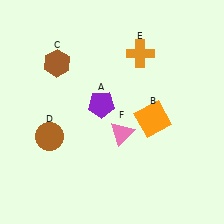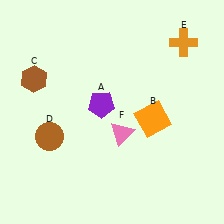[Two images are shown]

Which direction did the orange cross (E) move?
The orange cross (E) moved right.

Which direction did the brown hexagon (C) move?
The brown hexagon (C) moved left.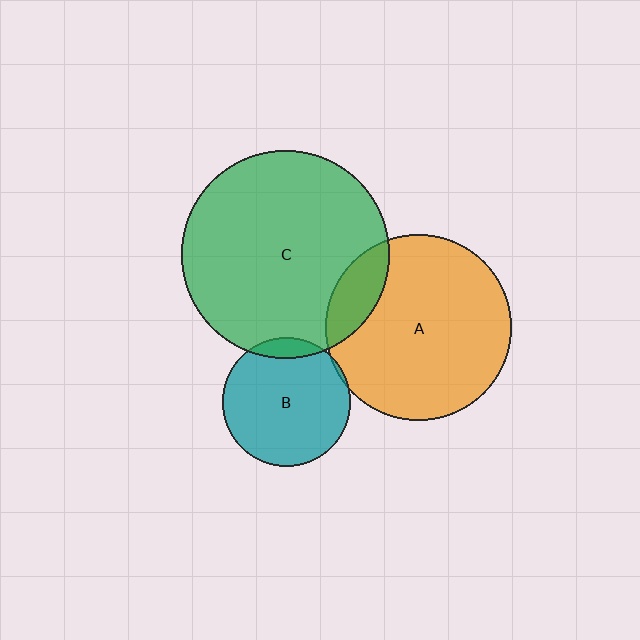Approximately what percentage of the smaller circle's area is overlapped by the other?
Approximately 15%.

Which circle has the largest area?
Circle C (green).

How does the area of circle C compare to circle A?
Approximately 1.3 times.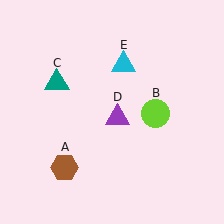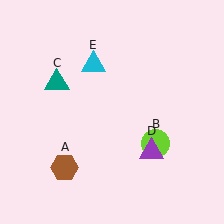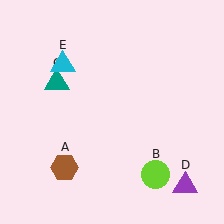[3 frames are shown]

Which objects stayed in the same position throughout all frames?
Brown hexagon (object A) and teal triangle (object C) remained stationary.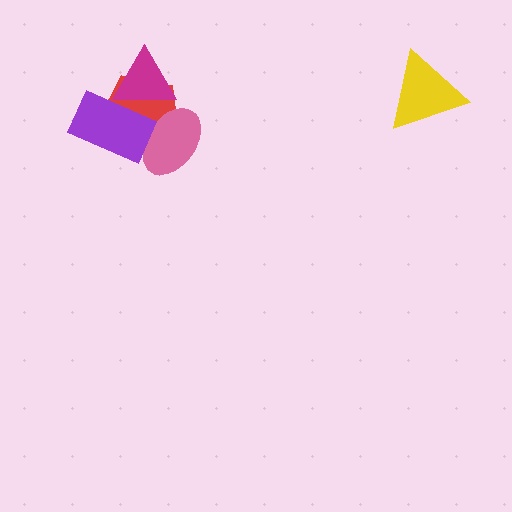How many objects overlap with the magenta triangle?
2 objects overlap with the magenta triangle.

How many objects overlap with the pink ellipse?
2 objects overlap with the pink ellipse.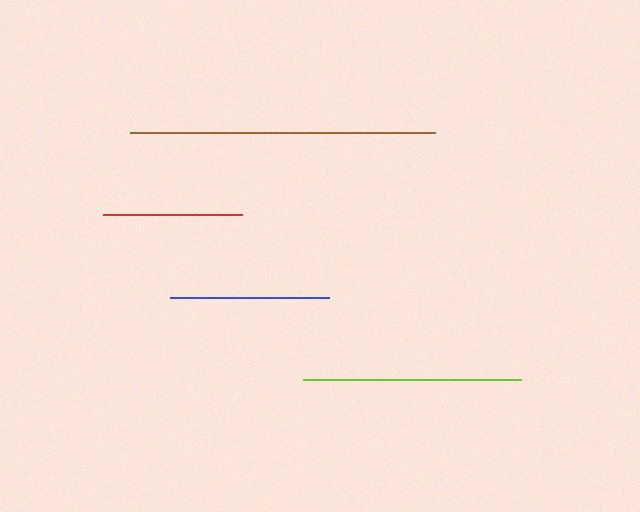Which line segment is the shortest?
The red line is the shortest at approximately 140 pixels.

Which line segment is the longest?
The brown line is the longest at approximately 305 pixels.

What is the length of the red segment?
The red segment is approximately 140 pixels long.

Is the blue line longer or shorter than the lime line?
The lime line is longer than the blue line.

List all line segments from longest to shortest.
From longest to shortest: brown, lime, blue, red.